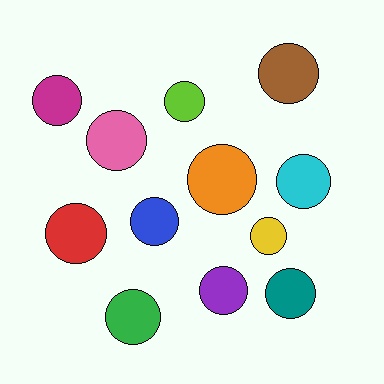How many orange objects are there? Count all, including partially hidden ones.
There is 1 orange object.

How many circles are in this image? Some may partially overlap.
There are 12 circles.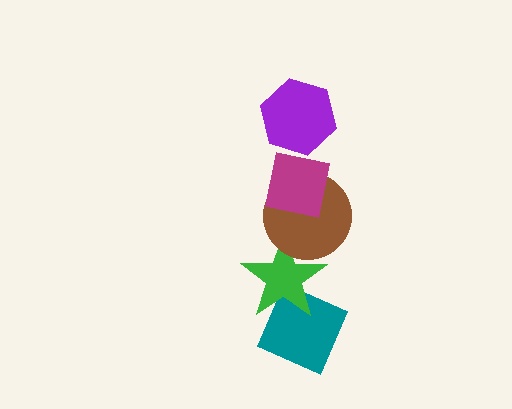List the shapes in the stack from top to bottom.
From top to bottom: the purple hexagon, the magenta square, the brown circle, the green star, the teal diamond.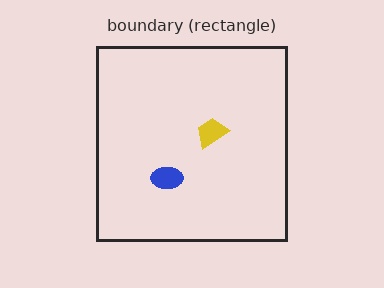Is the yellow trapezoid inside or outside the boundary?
Inside.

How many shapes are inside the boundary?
2 inside, 0 outside.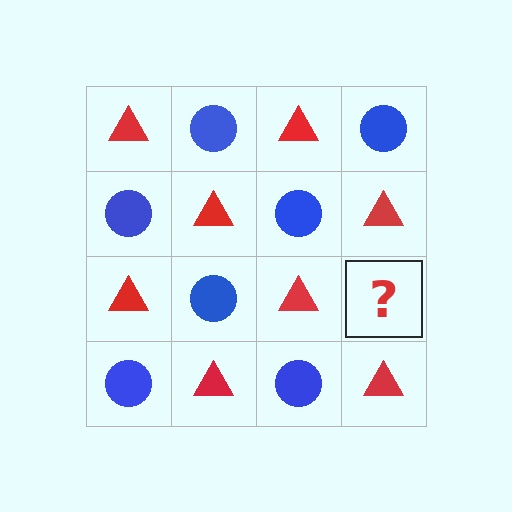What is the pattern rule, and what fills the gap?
The rule is that it alternates red triangle and blue circle in a checkerboard pattern. The gap should be filled with a blue circle.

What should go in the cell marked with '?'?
The missing cell should contain a blue circle.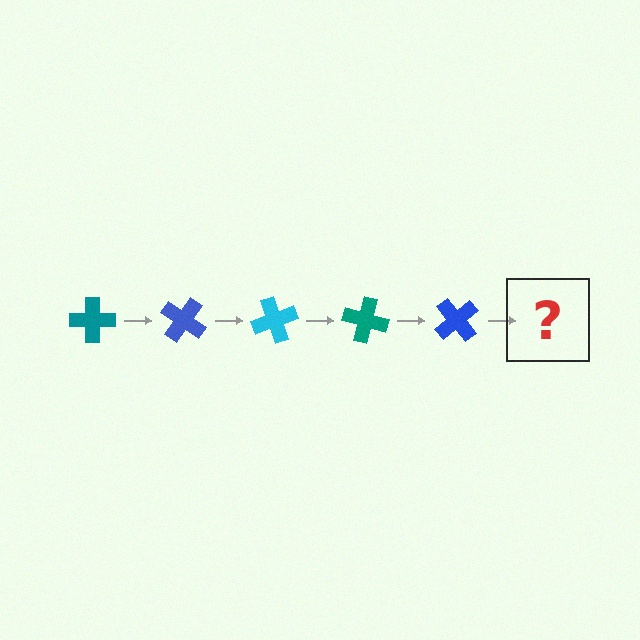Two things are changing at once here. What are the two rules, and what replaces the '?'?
The two rules are that it rotates 35 degrees each step and the color cycles through teal, blue, and cyan. The '?' should be a cyan cross, rotated 175 degrees from the start.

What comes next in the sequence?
The next element should be a cyan cross, rotated 175 degrees from the start.